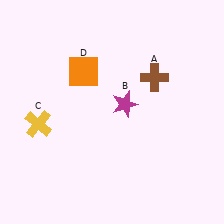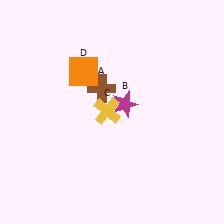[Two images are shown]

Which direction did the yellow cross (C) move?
The yellow cross (C) moved right.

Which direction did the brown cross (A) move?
The brown cross (A) moved left.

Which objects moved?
The objects that moved are: the brown cross (A), the yellow cross (C).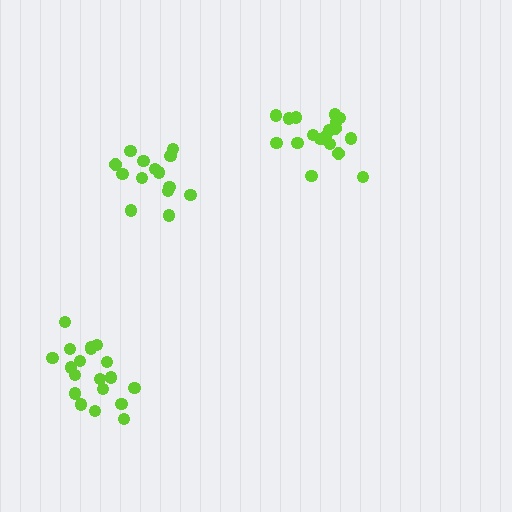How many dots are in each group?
Group 1: 19 dots, Group 2: 14 dots, Group 3: 19 dots (52 total).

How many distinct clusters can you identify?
There are 3 distinct clusters.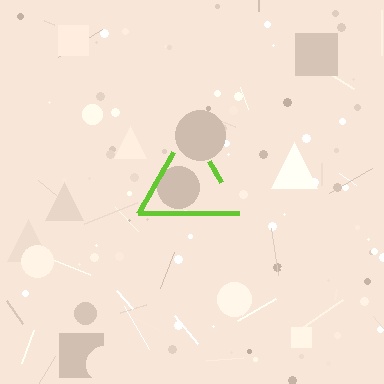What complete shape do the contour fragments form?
The contour fragments form a triangle.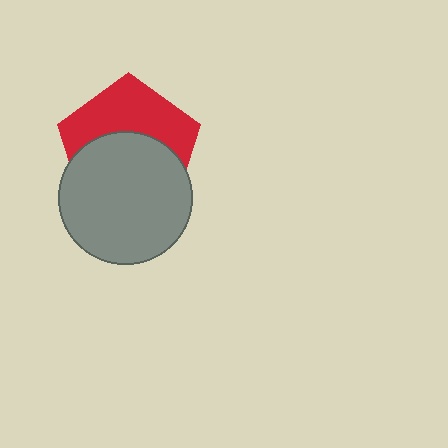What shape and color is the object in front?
The object in front is a gray circle.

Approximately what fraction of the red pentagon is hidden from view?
Roughly 54% of the red pentagon is hidden behind the gray circle.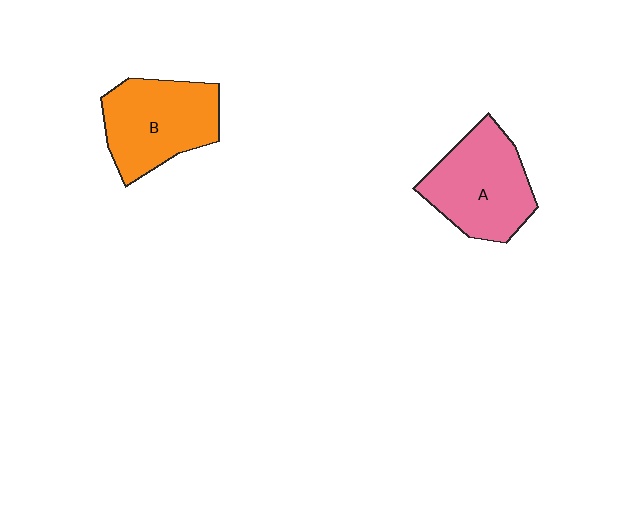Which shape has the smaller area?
Shape B (orange).